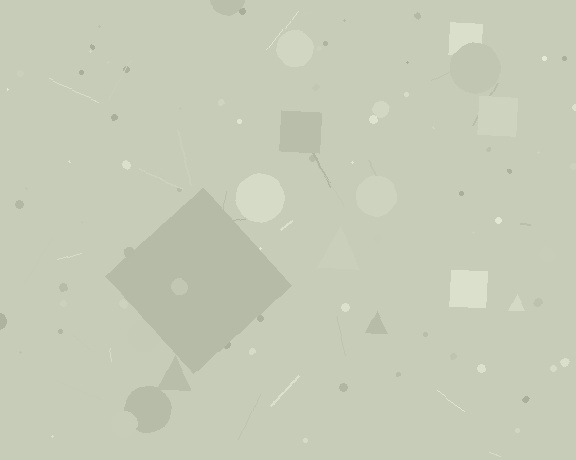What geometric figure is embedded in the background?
A diamond is embedded in the background.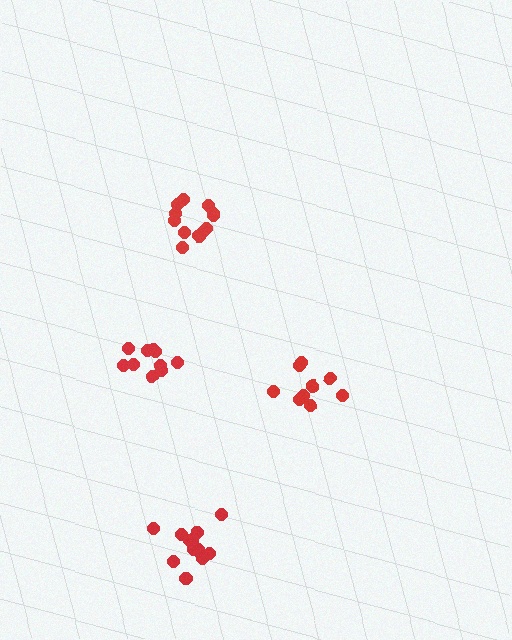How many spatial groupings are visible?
There are 4 spatial groupings.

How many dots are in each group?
Group 1: 13 dots, Group 2: 10 dots, Group 3: 12 dots, Group 4: 10 dots (45 total).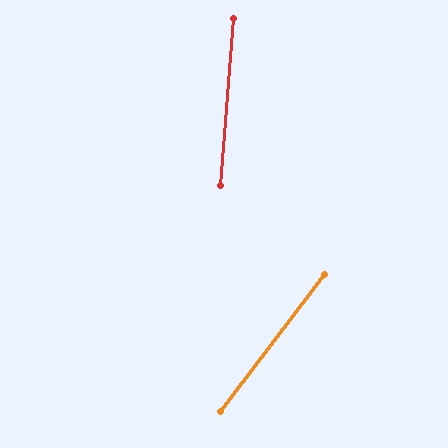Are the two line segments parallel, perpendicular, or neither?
Neither parallel nor perpendicular — they differ by about 33°.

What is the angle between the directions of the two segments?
Approximately 33 degrees.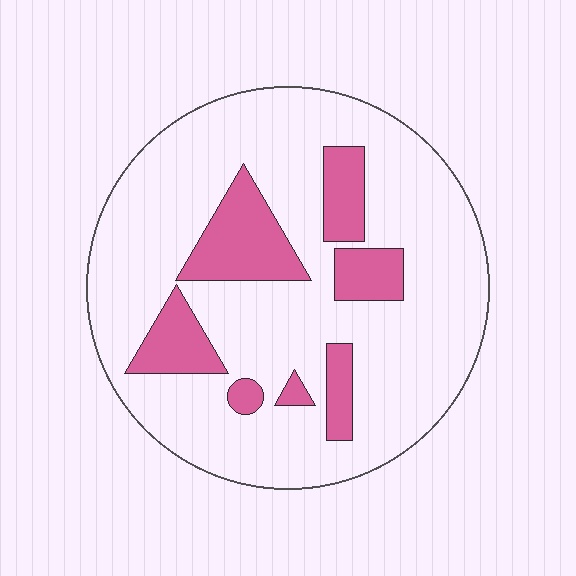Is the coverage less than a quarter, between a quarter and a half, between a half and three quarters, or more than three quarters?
Less than a quarter.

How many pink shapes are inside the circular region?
7.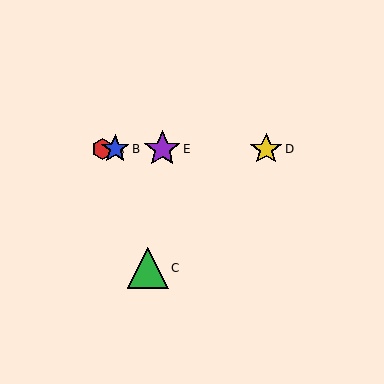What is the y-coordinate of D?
Object D is at y≈149.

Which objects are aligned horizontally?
Objects A, B, D, E are aligned horizontally.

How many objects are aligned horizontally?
4 objects (A, B, D, E) are aligned horizontally.